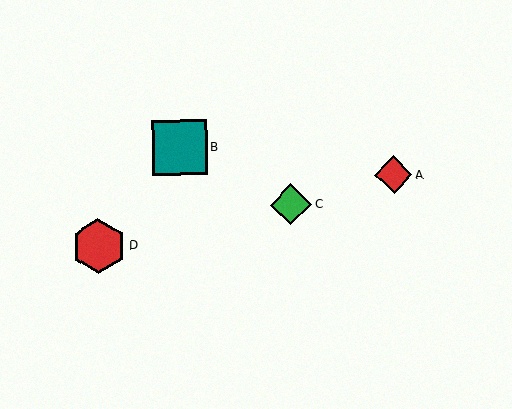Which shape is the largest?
The teal square (labeled B) is the largest.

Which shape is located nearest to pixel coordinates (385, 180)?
The red diamond (labeled A) at (393, 175) is nearest to that location.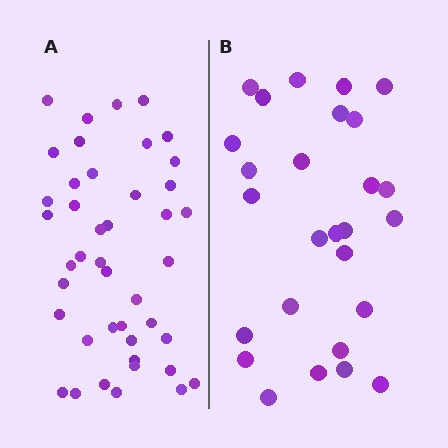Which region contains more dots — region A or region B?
Region A (the left region) has more dots.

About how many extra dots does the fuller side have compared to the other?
Region A has approximately 15 more dots than region B.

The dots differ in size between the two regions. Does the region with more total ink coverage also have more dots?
No. Region B has more total ink coverage because its dots are larger, but region A actually contains more individual dots. Total area can be misleading — the number of items is what matters here.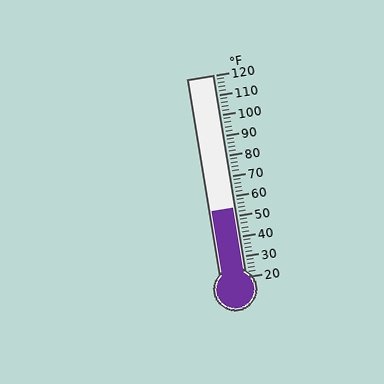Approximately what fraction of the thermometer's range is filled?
The thermometer is filled to approximately 35% of its range.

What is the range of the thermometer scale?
The thermometer scale ranges from 20°F to 120°F.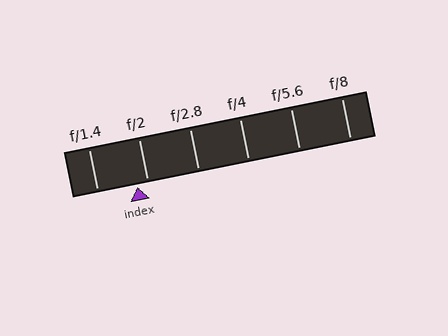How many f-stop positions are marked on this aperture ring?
There are 6 f-stop positions marked.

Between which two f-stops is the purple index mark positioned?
The index mark is between f/1.4 and f/2.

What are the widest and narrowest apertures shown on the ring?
The widest aperture shown is f/1.4 and the narrowest is f/8.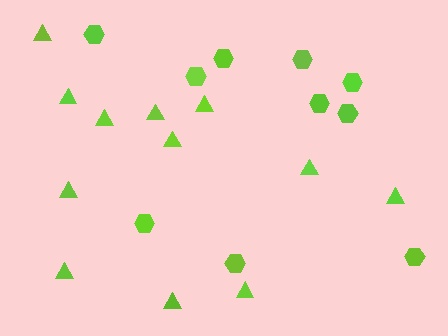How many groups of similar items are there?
There are 2 groups: one group of triangles (12) and one group of hexagons (10).